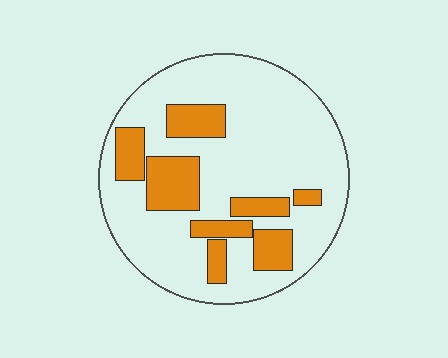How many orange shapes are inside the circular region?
8.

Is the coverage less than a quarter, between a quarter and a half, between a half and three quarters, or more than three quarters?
Less than a quarter.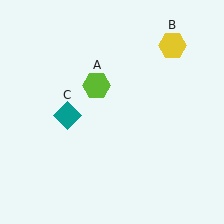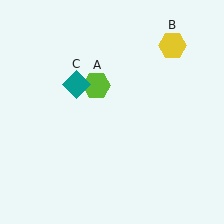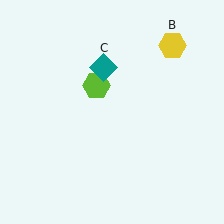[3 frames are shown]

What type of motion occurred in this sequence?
The teal diamond (object C) rotated clockwise around the center of the scene.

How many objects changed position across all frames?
1 object changed position: teal diamond (object C).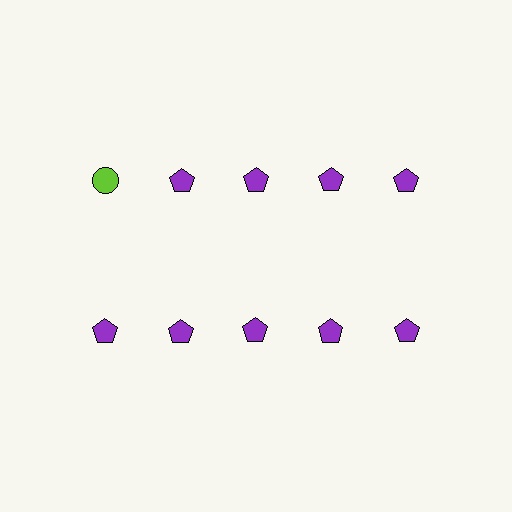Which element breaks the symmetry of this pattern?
The lime circle in the top row, leftmost column breaks the symmetry. All other shapes are purple pentagons.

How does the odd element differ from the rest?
It differs in both color (lime instead of purple) and shape (circle instead of pentagon).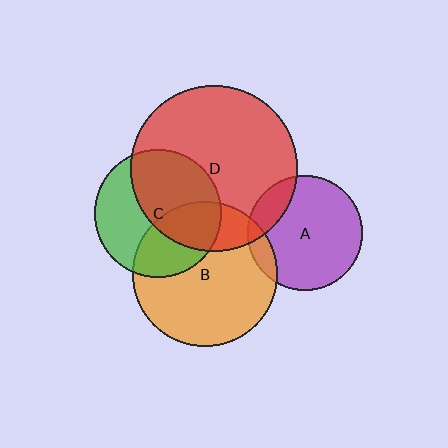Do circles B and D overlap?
Yes.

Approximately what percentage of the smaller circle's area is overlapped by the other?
Approximately 25%.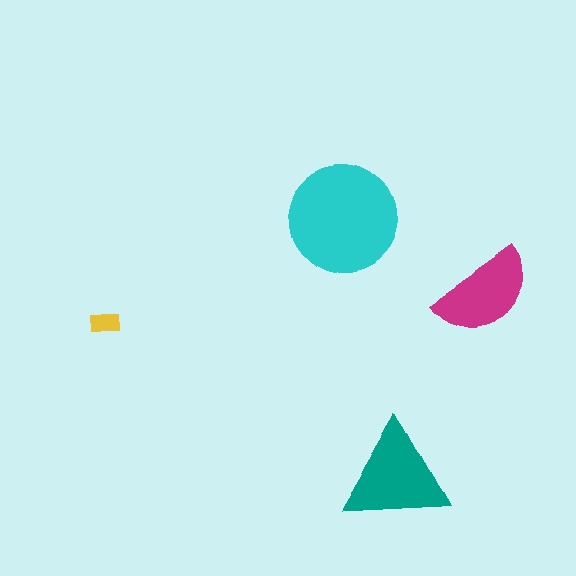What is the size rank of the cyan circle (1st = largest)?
1st.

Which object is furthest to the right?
The magenta semicircle is rightmost.